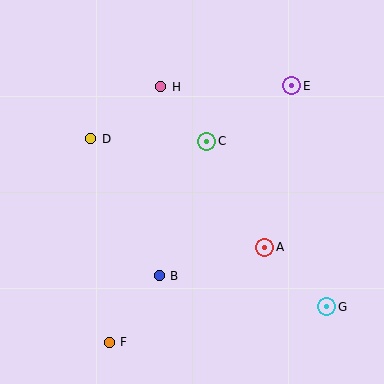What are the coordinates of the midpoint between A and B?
The midpoint between A and B is at (212, 261).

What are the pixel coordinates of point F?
Point F is at (109, 342).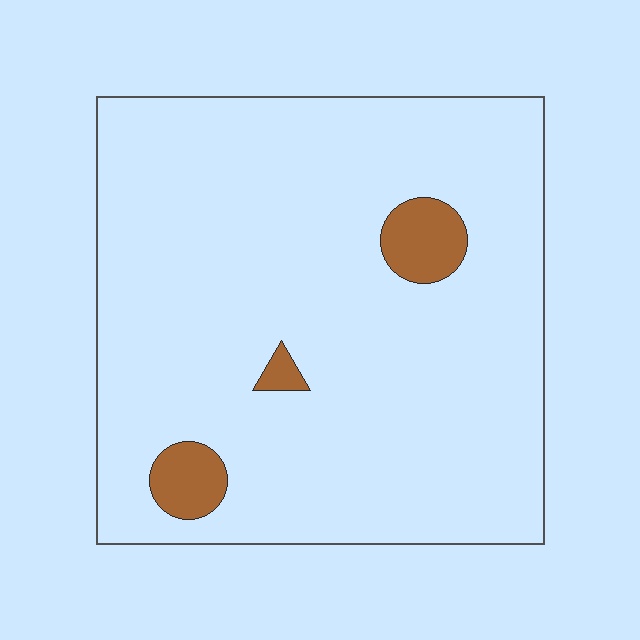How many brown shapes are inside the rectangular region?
3.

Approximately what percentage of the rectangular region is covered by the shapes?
Approximately 5%.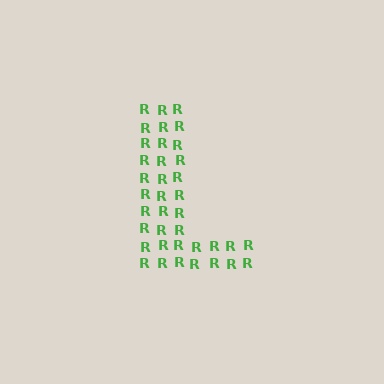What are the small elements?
The small elements are letter R's.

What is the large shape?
The large shape is the letter L.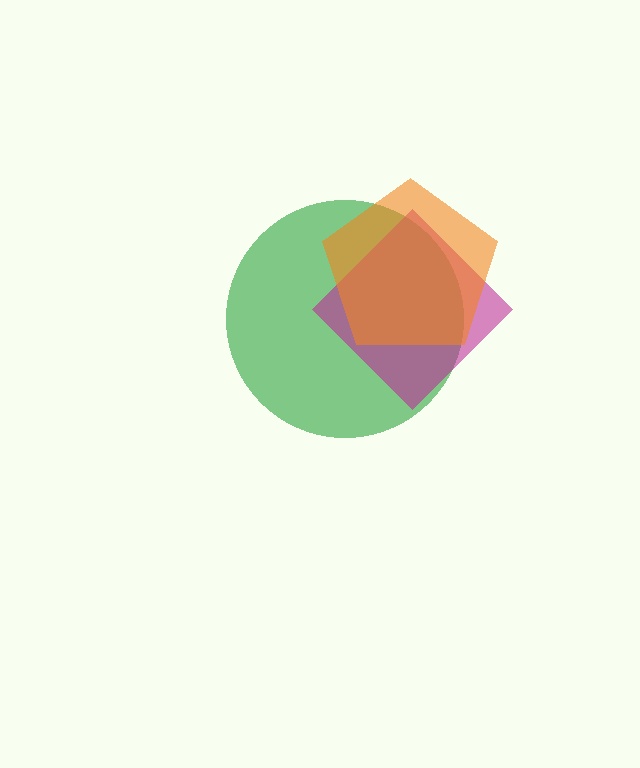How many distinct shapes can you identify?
There are 3 distinct shapes: a green circle, a magenta diamond, an orange pentagon.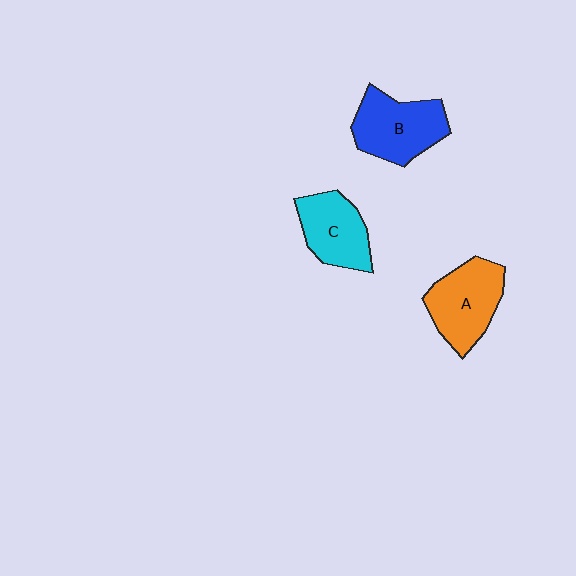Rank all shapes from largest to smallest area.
From largest to smallest: B (blue), A (orange), C (cyan).